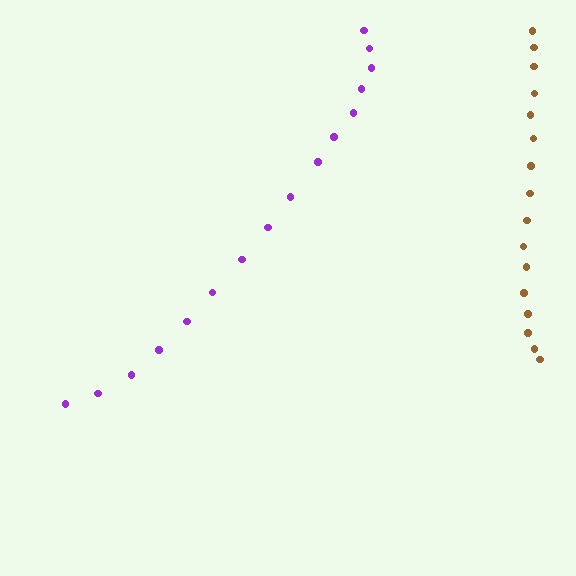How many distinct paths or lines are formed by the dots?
There are 2 distinct paths.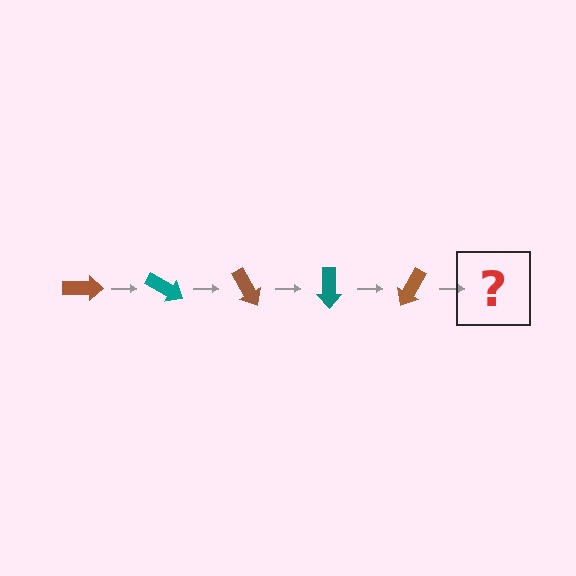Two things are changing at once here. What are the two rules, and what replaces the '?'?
The two rules are that it rotates 30 degrees each step and the color cycles through brown and teal. The '?' should be a teal arrow, rotated 150 degrees from the start.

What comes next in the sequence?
The next element should be a teal arrow, rotated 150 degrees from the start.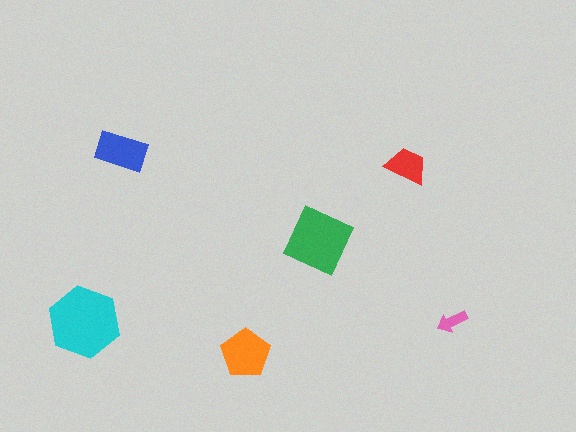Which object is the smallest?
The pink arrow.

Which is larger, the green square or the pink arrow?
The green square.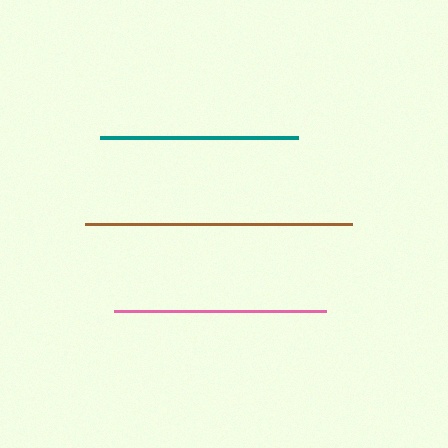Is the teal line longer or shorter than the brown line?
The brown line is longer than the teal line.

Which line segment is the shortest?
The teal line is the shortest at approximately 198 pixels.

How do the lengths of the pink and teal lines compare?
The pink and teal lines are approximately the same length.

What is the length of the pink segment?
The pink segment is approximately 212 pixels long.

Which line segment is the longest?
The brown line is the longest at approximately 267 pixels.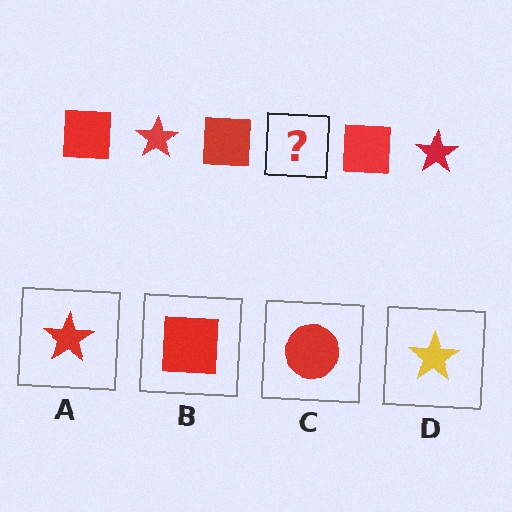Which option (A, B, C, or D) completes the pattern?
A.